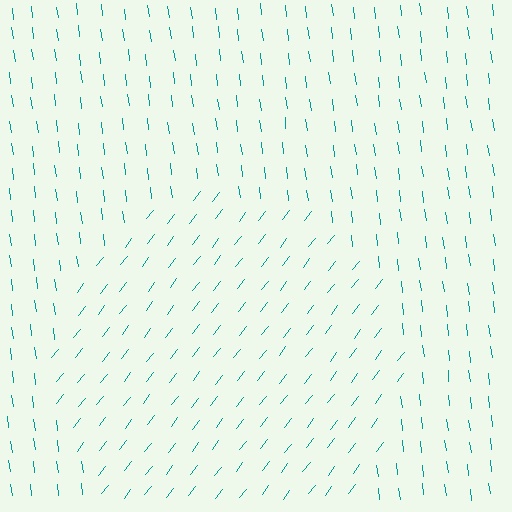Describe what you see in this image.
The image is filled with small teal line segments. A circle region in the image has lines oriented differently from the surrounding lines, creating a visible texture boundary.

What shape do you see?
I see a circle.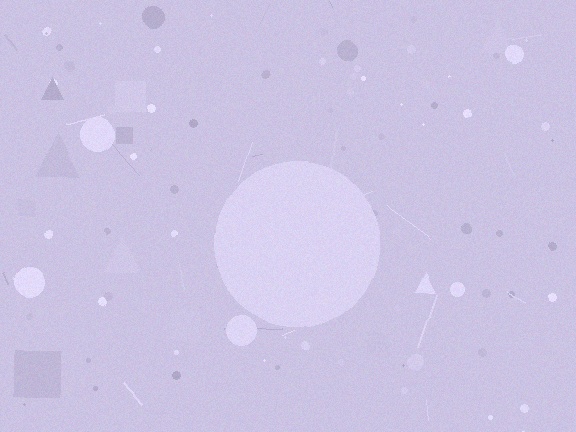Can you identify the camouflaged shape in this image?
The camouflaged shape is a circle.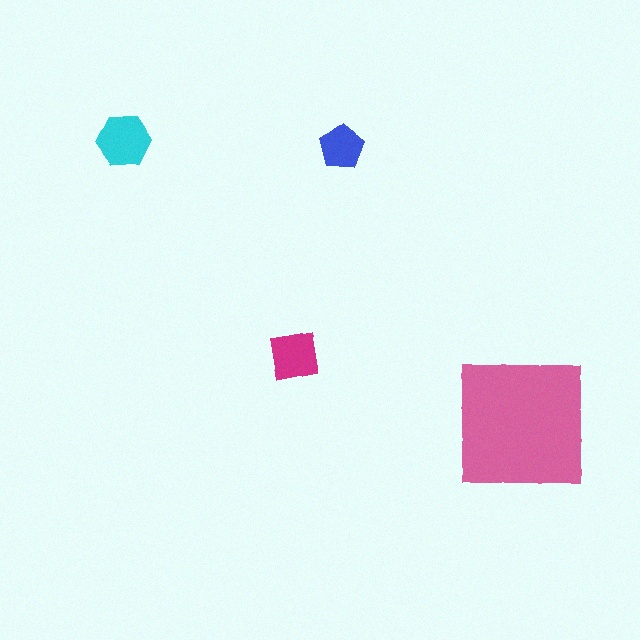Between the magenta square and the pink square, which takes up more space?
The pink square.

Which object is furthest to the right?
The pink square is rightmost.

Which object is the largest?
The pink square.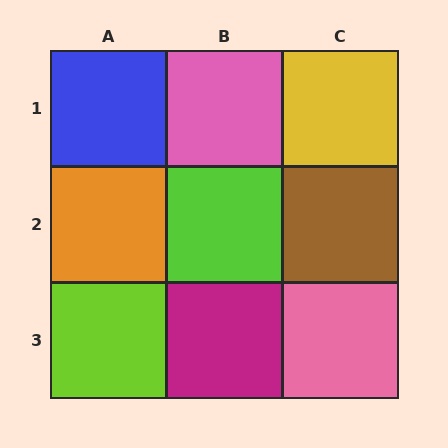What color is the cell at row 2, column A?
Orange.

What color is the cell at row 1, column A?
Blue.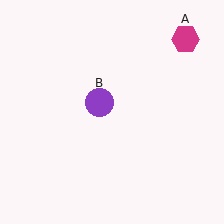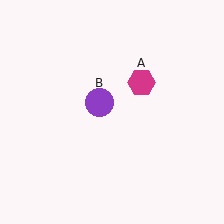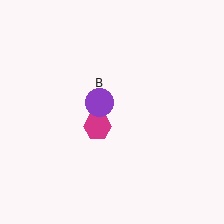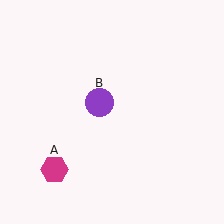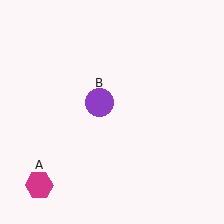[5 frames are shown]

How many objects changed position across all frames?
1 object changed position: magenta hexagon (object A).